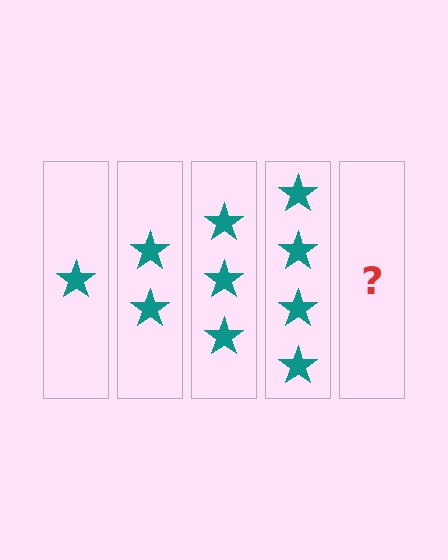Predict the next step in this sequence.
The next step is 5 stars.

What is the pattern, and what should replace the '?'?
The pattern is that each step adds one more star. The '?' should be 5 stars.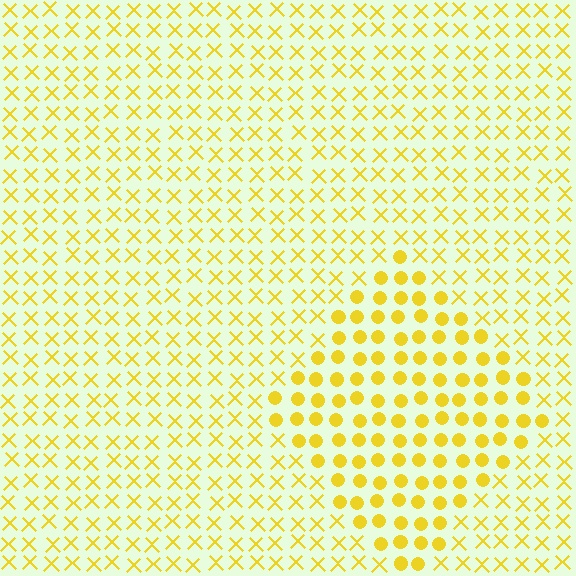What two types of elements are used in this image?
The image uses circles inside the diamond region and X marks outside it.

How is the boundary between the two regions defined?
The boundary is defined by a change in element shape: circles inside vs. X marks outside. All elements share the same color and spacing.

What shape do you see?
I see a diamond.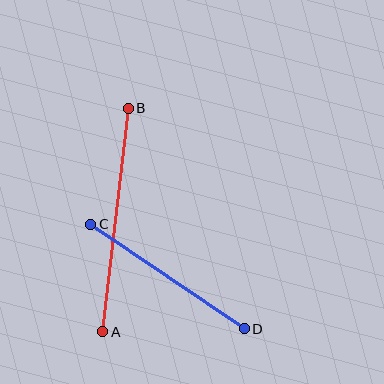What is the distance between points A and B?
The distance is approximately 225 pixels.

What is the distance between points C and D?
The distance is approximately 186 pixels.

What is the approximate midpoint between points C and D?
The midpoint is at approximately (167, 276) pixels.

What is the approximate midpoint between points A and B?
The midpoint is at approximately (116, 220) pixels.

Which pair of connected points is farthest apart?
Points A and B are farthest apart.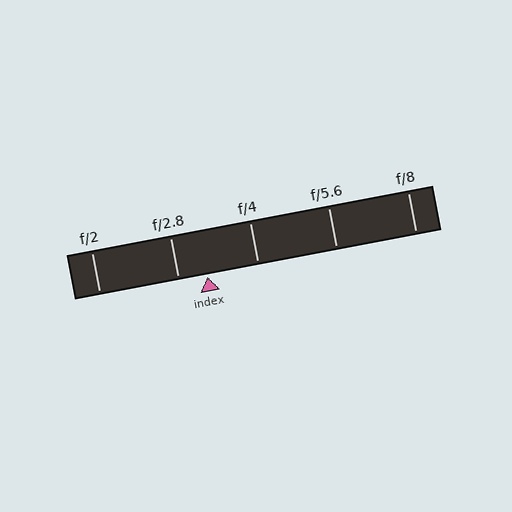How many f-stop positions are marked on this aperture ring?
There are 5 f-stop positions marked.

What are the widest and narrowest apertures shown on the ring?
The widest aperture shown is f/2 and the narrowest is f/8.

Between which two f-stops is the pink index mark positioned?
The index mark is between f/2.8 and f/4.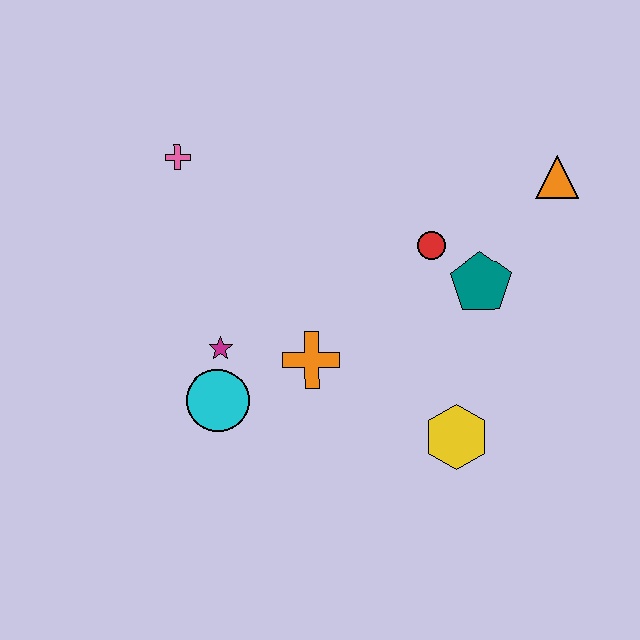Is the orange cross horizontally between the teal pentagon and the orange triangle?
No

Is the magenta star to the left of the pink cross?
No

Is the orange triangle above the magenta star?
Yes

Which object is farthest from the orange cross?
The orange triangle is farthest from the orange cross.